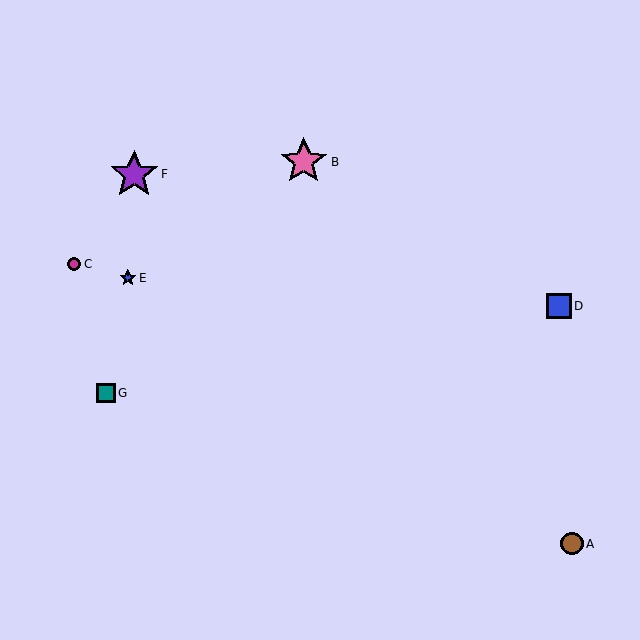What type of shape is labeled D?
Shape D is a blue square.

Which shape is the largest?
The purple star (labeled F) is the largest.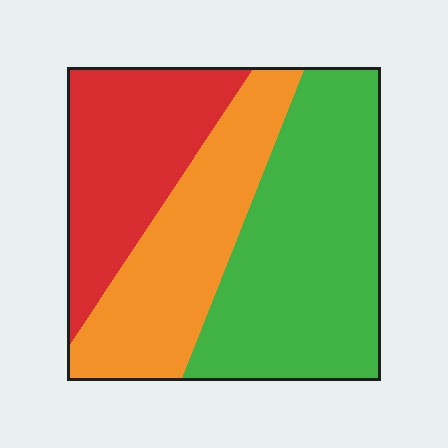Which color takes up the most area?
Green, at roughly 45%.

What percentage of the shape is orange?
Orange takes up between a quarter and a half of the shape.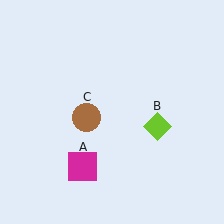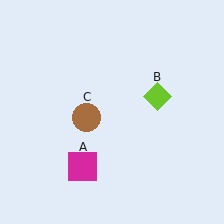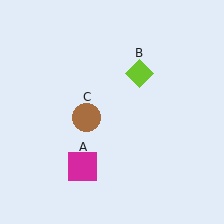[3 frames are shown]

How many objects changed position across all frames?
1 object changed position: lime diamond (object B).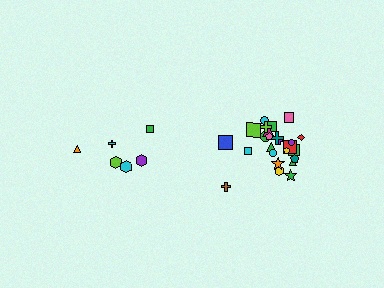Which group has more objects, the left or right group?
The right group.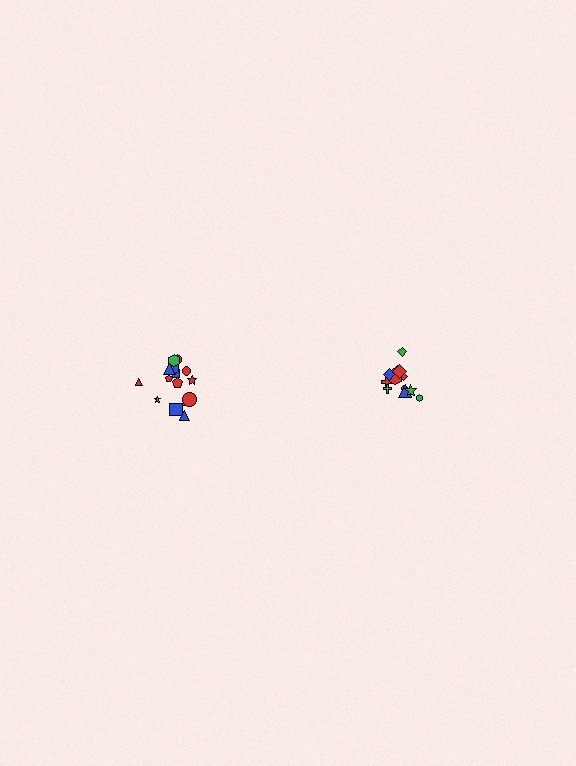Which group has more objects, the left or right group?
The left group.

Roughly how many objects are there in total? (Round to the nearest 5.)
Roughly 25 objects in total.